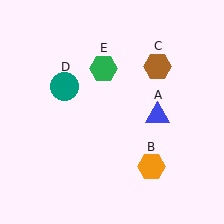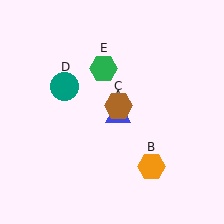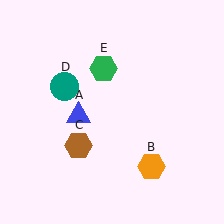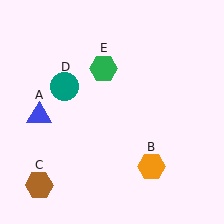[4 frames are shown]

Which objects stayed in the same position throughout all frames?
Orange hexagon (object B) and teal circle (object D) and green hexagon (object E) remained stationary.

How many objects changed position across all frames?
2 objects changed position: blue triangle (object A), brown hexagon (object C).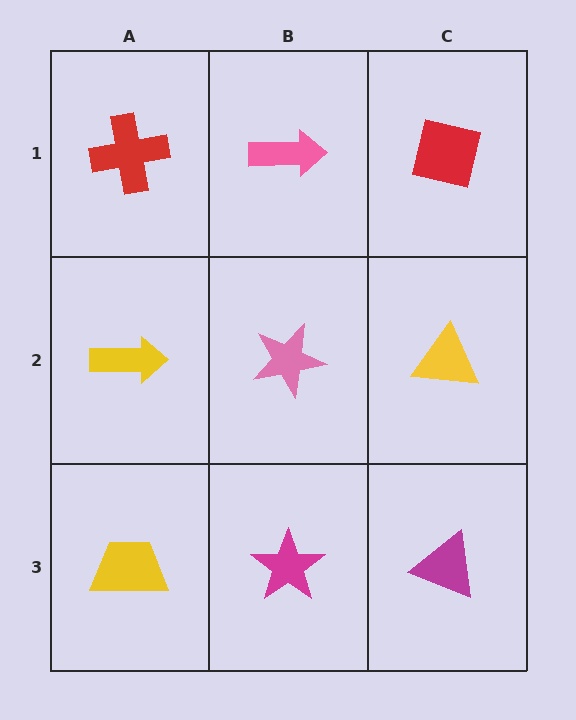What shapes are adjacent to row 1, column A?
A yellow arrow (row 2, column A), a pink arrow (row 1, column B).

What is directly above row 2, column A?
A red cross.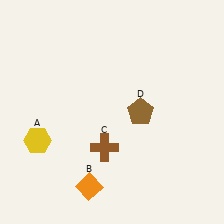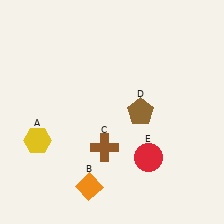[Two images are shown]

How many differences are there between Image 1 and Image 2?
There is 1 difference between the two images.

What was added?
A red circle (E) was added in Image 2.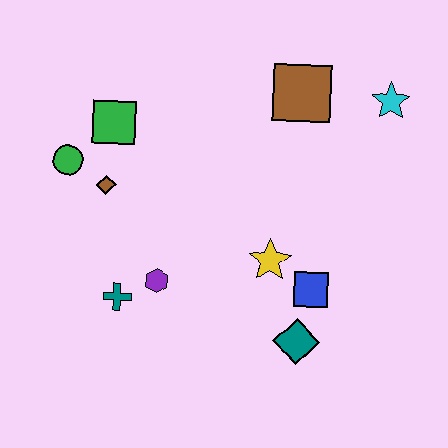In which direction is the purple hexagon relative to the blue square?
The purple hexagon is to the left of the blue square.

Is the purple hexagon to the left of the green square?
No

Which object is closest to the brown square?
The cyan star is closest to the brown square.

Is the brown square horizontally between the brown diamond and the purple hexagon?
No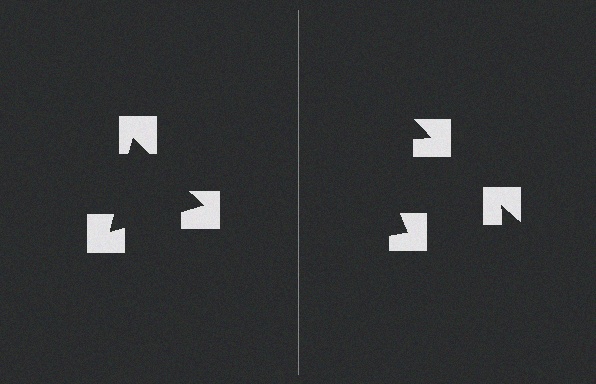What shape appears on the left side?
An illusory triangle.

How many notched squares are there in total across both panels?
6 — 3 on each side.